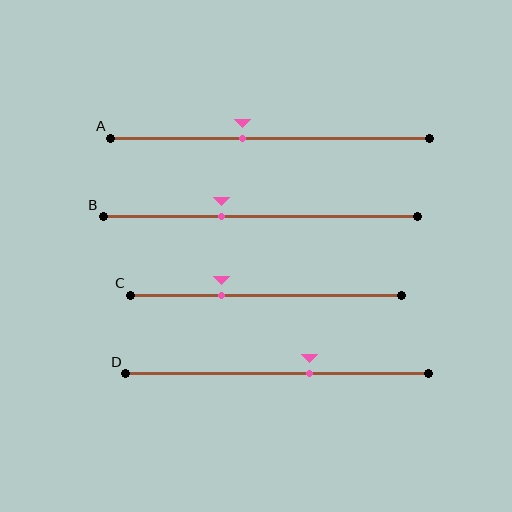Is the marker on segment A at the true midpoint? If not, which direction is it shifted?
No, the marker on segment A is shifted to the left by about 9% of the segment length.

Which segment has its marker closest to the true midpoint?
Segment A has its marker closest to the true midpoint.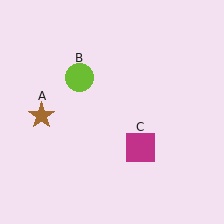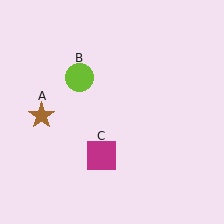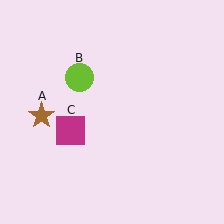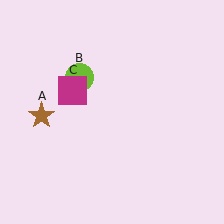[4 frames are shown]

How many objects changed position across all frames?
1 object changed position: magenta square (object C).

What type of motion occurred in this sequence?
The magenta square (object C) rotated clockwise around the center of the scene.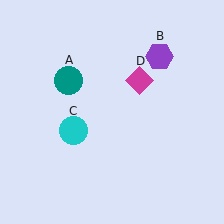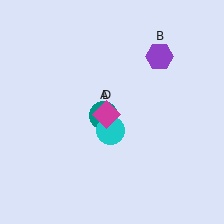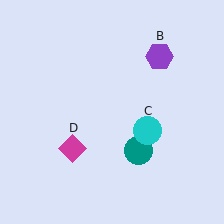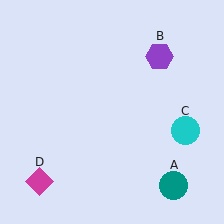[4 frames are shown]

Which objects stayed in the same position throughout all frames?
Purple hexagon (object B) remained stationary.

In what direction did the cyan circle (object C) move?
The cyan circle (object C) moved right.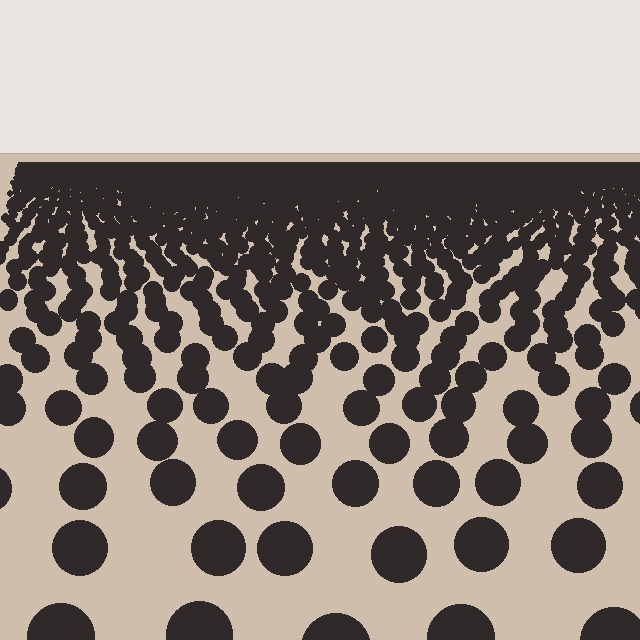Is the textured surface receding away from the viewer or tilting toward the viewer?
The surface is receding away from the viewer. Texture elements get smaller and denser toward the top.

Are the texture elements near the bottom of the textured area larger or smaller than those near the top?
Larger. Near the bottom, elements are closer to the viewer and appear at a bigger on-screen size.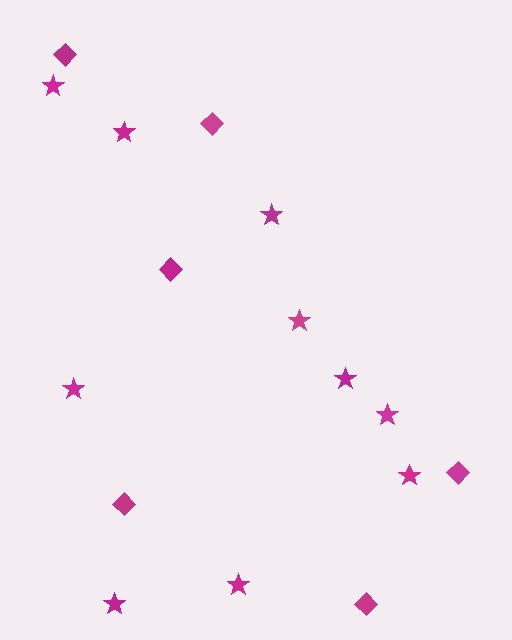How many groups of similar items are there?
There are 2 groups: one group of diamonds (6) and one group of stars (10).